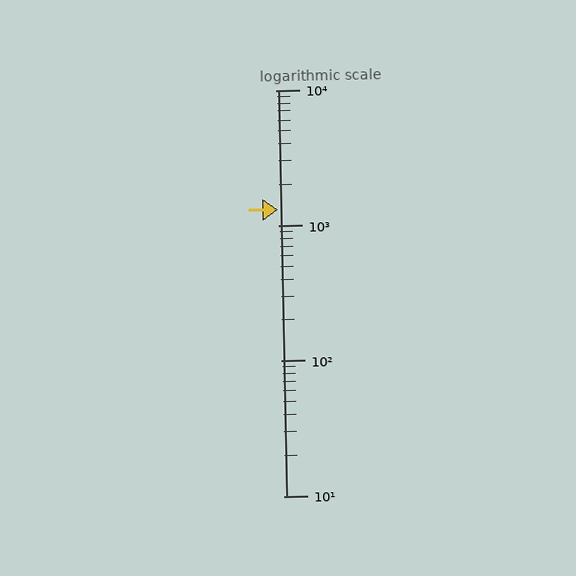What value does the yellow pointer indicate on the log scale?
The pointer indicates approximately 1300.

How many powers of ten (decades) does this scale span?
The scale spans 3 decades, from 10 to 10000.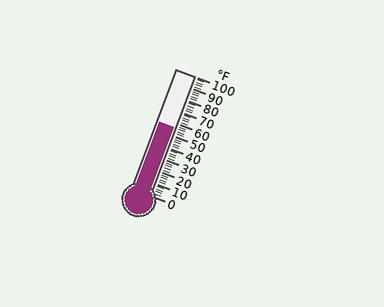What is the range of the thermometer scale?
The thermometer scale ranges from 0°F to 100°F.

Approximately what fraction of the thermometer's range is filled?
The thermometer is filled to approximately 55% of its range.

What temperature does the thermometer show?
The thermometer shows approximately 56°F.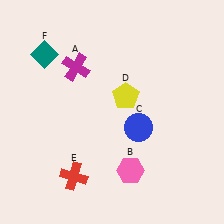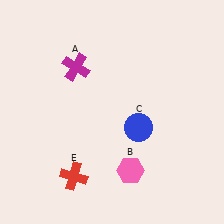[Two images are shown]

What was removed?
The teal diamond (F), the yellow pentagon (D) were removed in Image 2.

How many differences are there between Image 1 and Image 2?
There are 2 differences between the two images.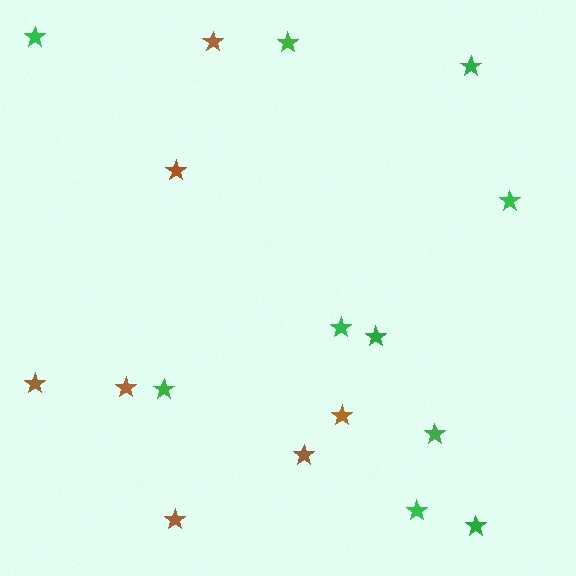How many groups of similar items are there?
There are 2 groups: one group of brown stars (7) and one group of green stars (10).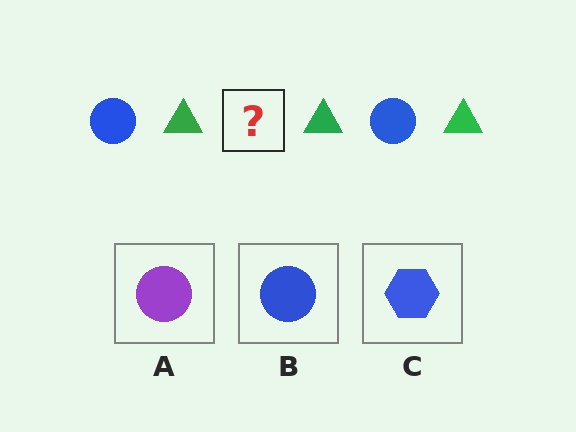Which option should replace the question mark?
Option B.